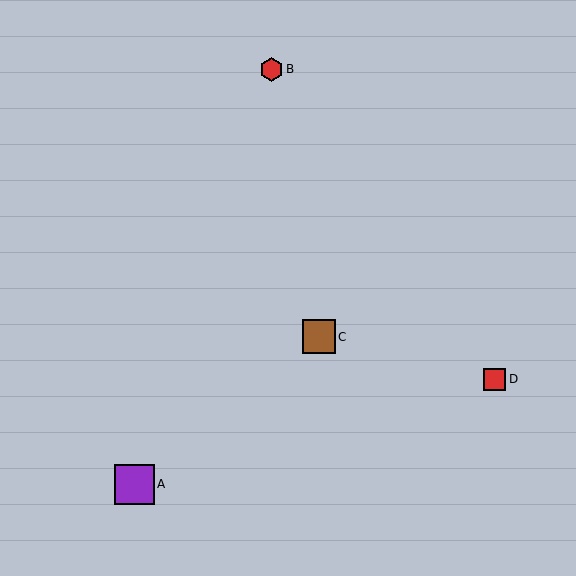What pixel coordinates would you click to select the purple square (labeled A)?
Click at (134, 484) to select the purple square A.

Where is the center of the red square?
The center of the red square is at (495, 379).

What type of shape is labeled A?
Shape A is a purple square.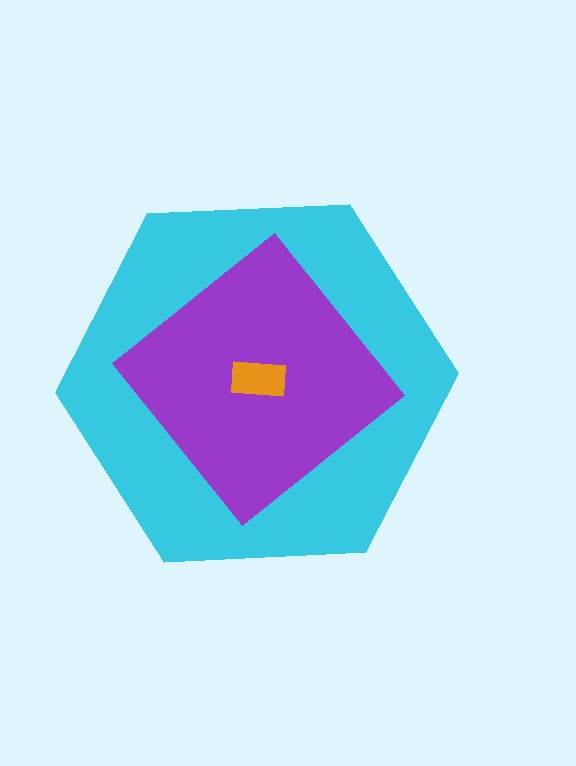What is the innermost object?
The orange rectangle.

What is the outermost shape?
The cyan hexagon.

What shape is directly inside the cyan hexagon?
The purple diamond.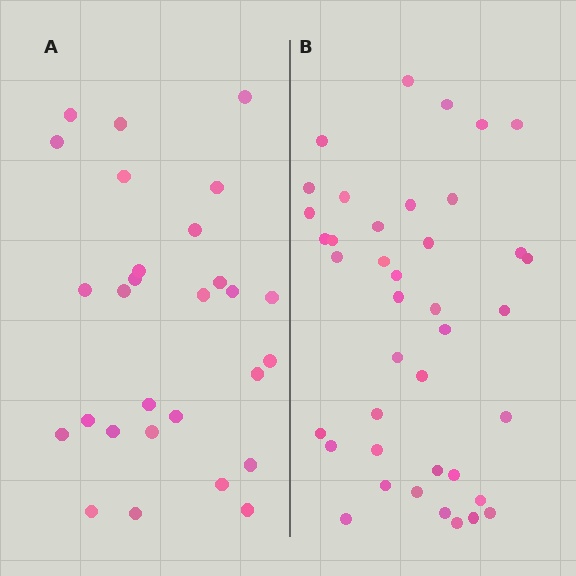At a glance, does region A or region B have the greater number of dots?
Region B (the right region) has more dots.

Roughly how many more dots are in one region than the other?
Region B has roughly 12 or so more dots than region A.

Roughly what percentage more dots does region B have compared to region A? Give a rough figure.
About 45% more.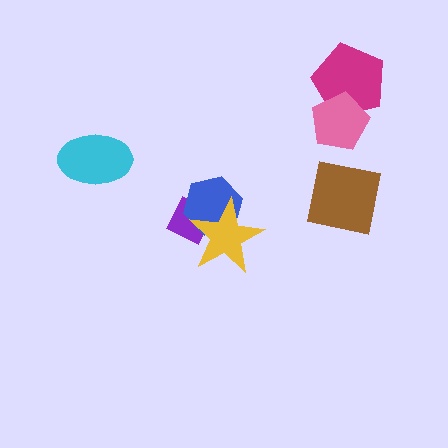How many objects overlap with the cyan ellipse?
0 objects overlap with the cyan ellipse.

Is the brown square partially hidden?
No, no other shape covers it.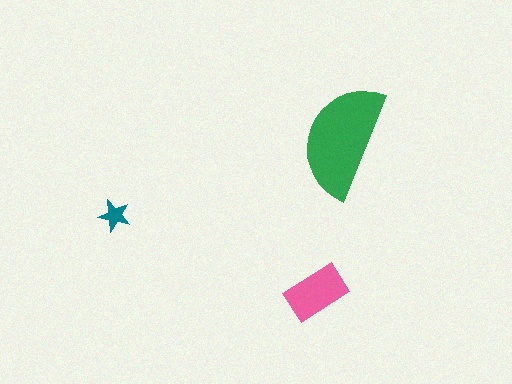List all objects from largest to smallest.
The green semicircle, the pink rectangle, the teal star.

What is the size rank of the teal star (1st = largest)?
3rd.